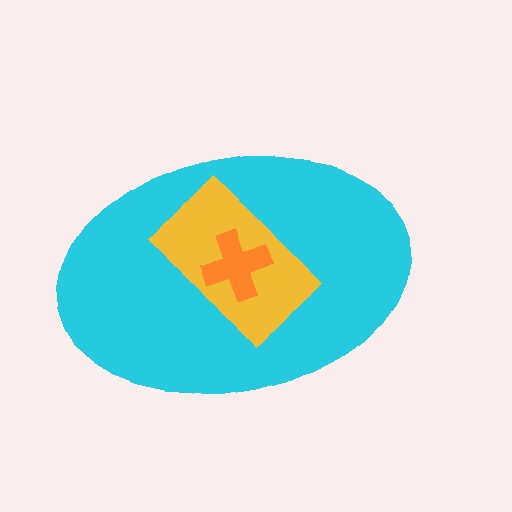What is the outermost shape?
The cyan ellipse.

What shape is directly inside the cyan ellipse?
The yellow rectangle.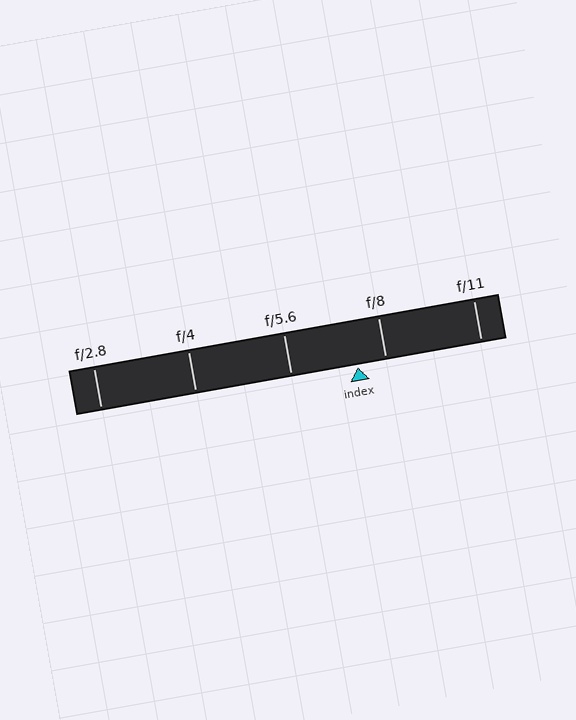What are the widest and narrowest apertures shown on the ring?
The widest aperture shown is f/2.8 and the narrowest is f/11.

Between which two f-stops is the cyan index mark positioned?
The index mark is between f/5.6 and f/8.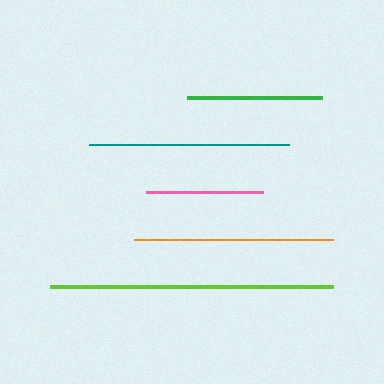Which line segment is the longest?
The lime line is the longest at approximately 282 pixels.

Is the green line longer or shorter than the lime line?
The lime line is longer than the green line.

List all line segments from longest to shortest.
From longest to shortest: lime, teal, orange, green, pink.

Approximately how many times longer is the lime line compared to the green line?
The lime line is approximately 2.1 times the length of the green line.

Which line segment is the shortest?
The pink line is the shortest at approximately 116 pixels.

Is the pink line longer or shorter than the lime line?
The lime line is longer than the pink line.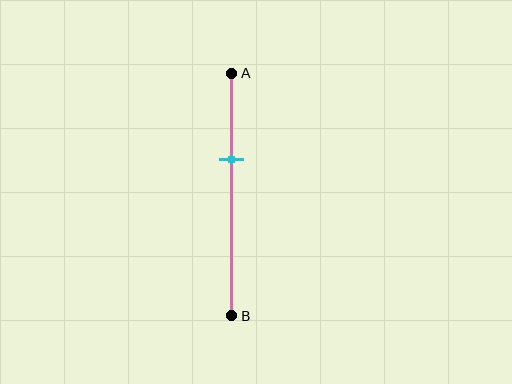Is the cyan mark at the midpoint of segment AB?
No, the mark is at about 35% from A, not at the 50% midpoint.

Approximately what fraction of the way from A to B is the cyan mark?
The cyan mark is approximately 35% of the way from A to B.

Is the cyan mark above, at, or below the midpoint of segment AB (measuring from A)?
The cyan mark is above the midpoint of segment AB.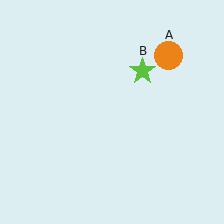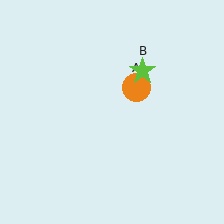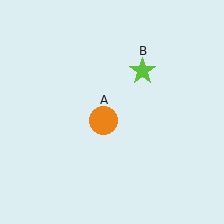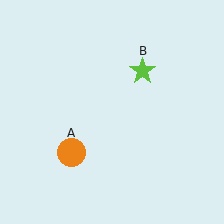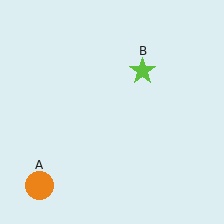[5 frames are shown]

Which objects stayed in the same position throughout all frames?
Lime star (object B) remained stationary.